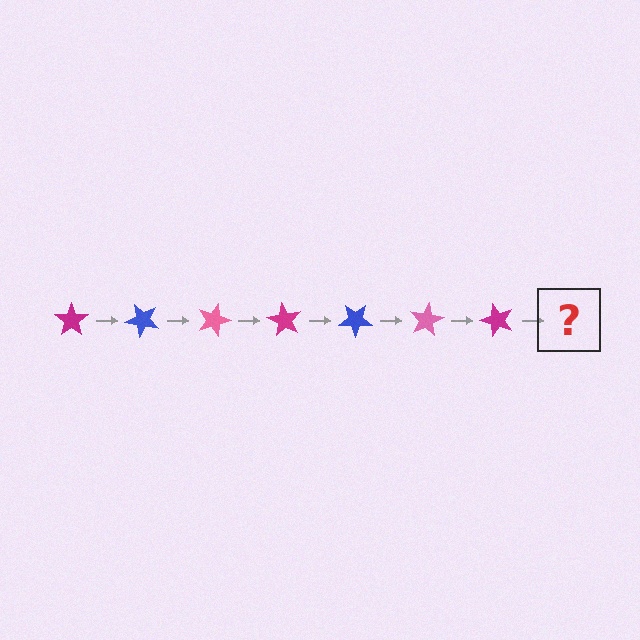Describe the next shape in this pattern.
It should be a blue star, rotated 315 degrees from the start.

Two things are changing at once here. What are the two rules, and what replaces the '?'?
The two rules are that it rotates 45 degrees each step and the color cycles through magenta, blue, and pink. The '?' should be a blue star, rotated 315 degrees from the start.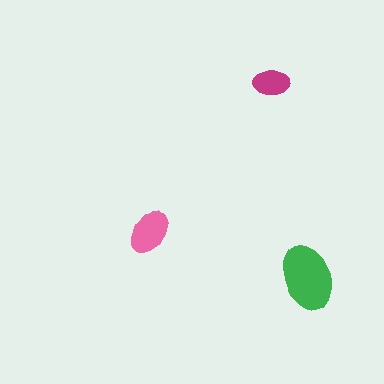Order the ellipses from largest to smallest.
the green one, the pink one, the magenta one.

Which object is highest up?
The magenta ellipse is topmost.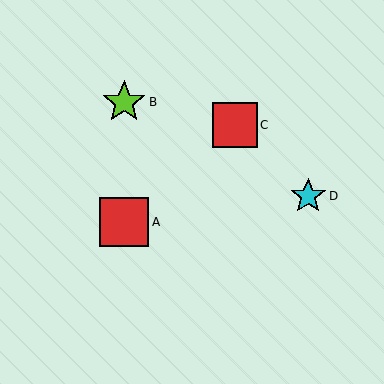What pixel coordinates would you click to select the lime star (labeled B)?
Click at (124, 102) to select the lime star B.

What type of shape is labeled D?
Shape D is a cyan star.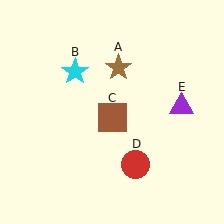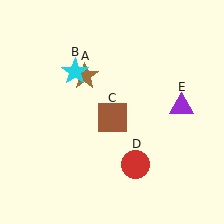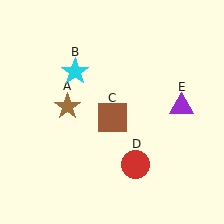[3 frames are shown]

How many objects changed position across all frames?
1 object changed position: brown star (object A).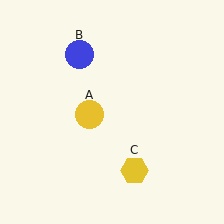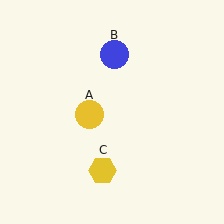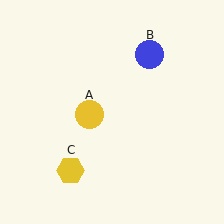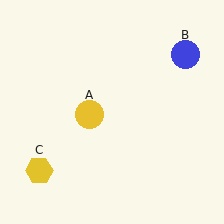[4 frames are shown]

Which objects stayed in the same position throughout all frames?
Yellow circle (object A) remained stationary.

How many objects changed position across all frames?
2 objects changed position: blue circle (object B), yellow hexagon (object C).